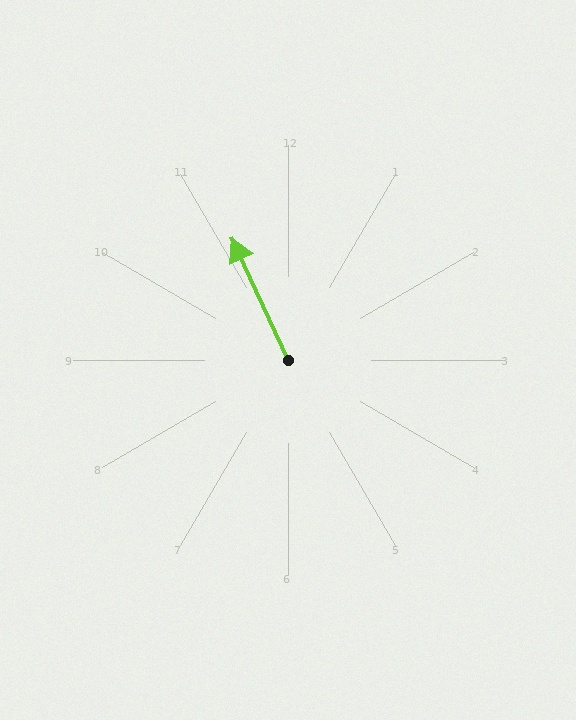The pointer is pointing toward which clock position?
Roughly 11 o'clock.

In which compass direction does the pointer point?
Northwest.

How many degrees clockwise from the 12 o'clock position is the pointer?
Approximately 335 degrees.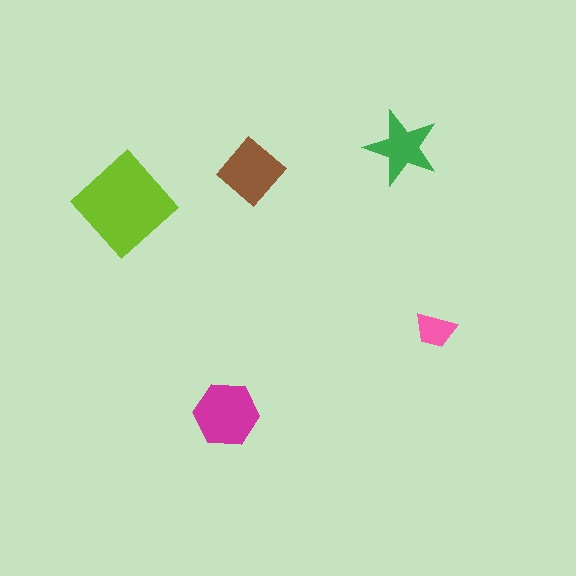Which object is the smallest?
The pink trapezoid.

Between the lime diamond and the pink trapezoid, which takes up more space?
The lime diamond.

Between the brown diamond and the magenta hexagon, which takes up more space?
The magenta hexagon.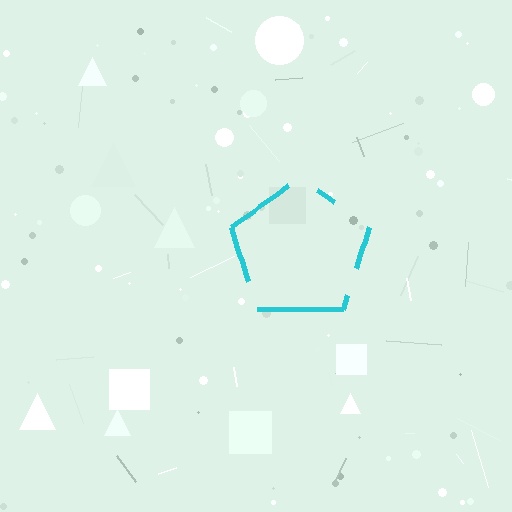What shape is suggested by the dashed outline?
The dashed outline suggests a pentagon.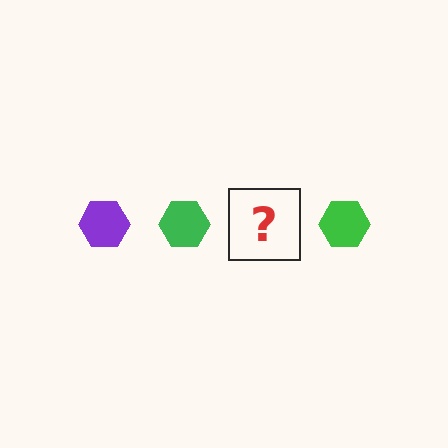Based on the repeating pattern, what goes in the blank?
The blank should be a purple hexagon.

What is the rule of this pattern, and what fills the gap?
The rule is that the pattern cycles through purple, green hexagons. The gap should be filled with a purple hexagon.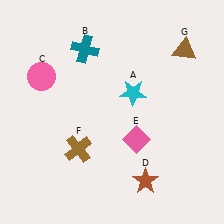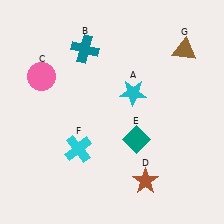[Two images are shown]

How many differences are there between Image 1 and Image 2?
There are 2 differences between the two images.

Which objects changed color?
E changed from pink to teal. F changed from brown to cyan.